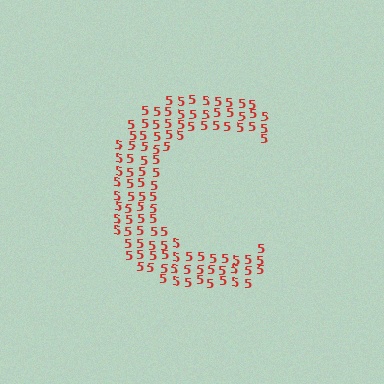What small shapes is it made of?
It is made of small digit 5's.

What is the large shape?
The large shape is the letter C.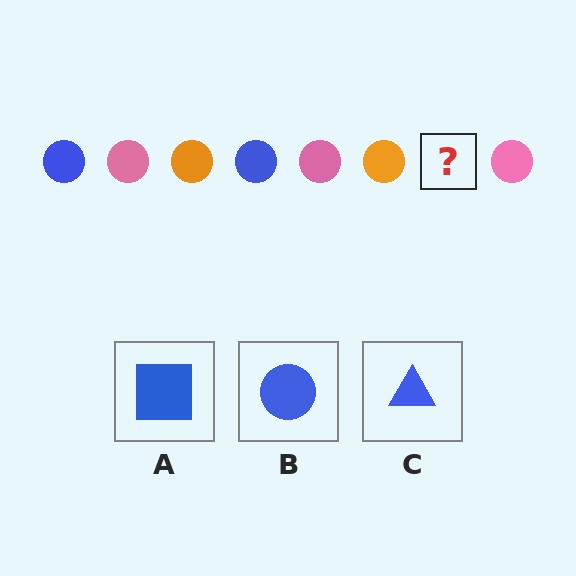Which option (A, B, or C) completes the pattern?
B.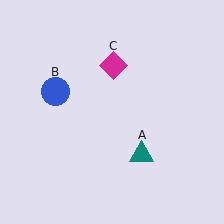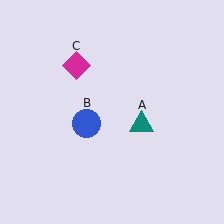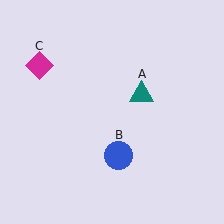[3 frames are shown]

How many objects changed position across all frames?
3 objects changed position: teal triangle (object A), blue circle (object B), magenta diamond (object C).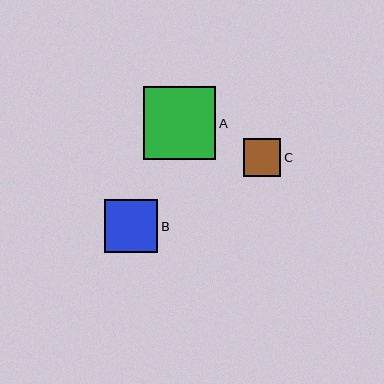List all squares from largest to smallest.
From largest to smallest: A, B, C.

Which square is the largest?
Square A is the largest with a size of approximately 72 pixels.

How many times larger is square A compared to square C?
Square A is approximately 1.9 times the size of square C.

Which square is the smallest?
Square C is the smallest with a size of approximately 38 pixels.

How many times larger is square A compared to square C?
Square A is approximately 1.9 times the size of square C.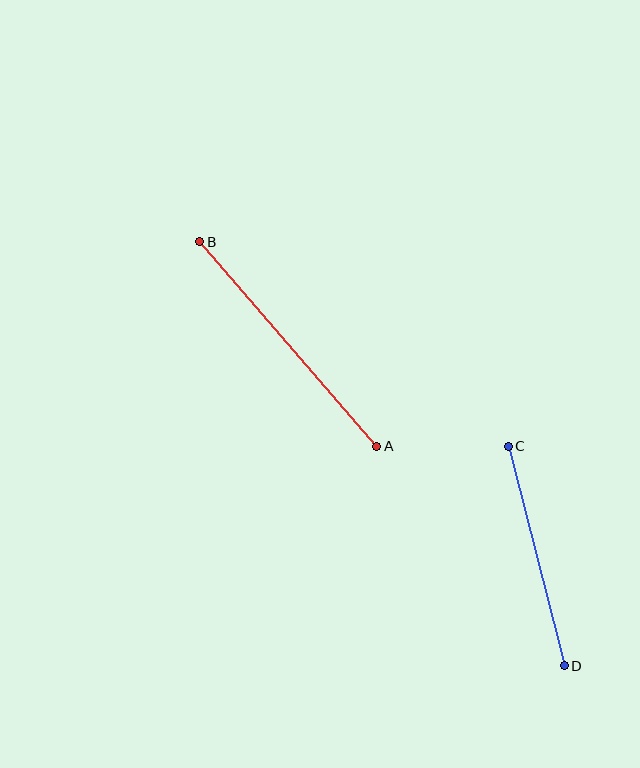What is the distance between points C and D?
The distance is approximately 227 pixels.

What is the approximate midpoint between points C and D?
The midpoint is at approximately (536, 556) pixels.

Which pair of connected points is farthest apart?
Points A and B are farthest apart.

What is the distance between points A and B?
The distance is approximately 271 pixels.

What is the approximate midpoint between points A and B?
The midpoint is at approximately (288, 344) pixels.